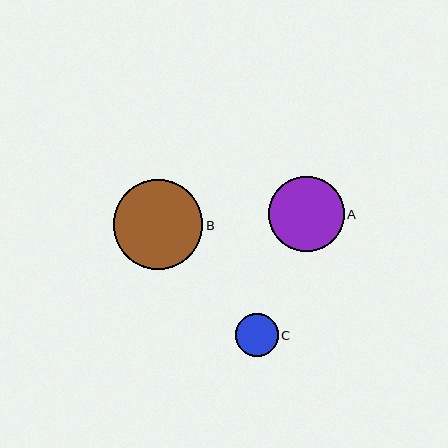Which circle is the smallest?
Circle C is the smallest with a size of approximately 43 pixels.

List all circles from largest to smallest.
From largest to smallest: B, A, C.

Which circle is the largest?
Circle B is the largest with a size of approximately 90 pixels.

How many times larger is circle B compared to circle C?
Circle B is approximately 2.1 times the size of circle C.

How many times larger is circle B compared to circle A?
Circle B is approximately 1.2 times the size of circle A.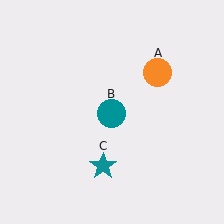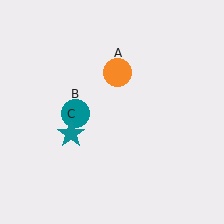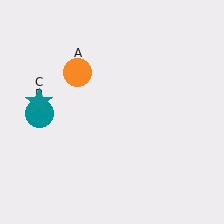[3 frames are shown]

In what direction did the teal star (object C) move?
The teal star (object C) moved up and to the left.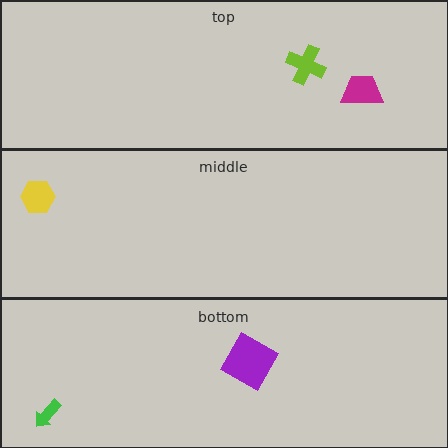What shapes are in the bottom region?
The purple square, the green arrow.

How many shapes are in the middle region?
1.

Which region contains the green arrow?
The bottom region.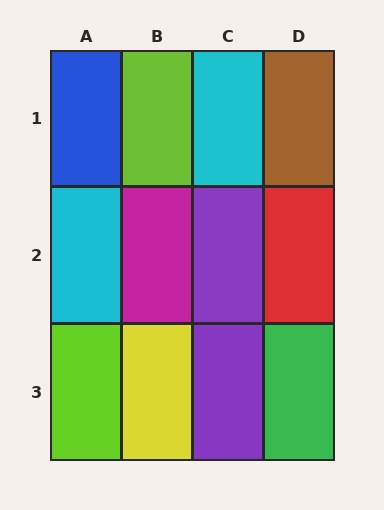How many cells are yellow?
1 cell is yellow.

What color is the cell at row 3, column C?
Purple.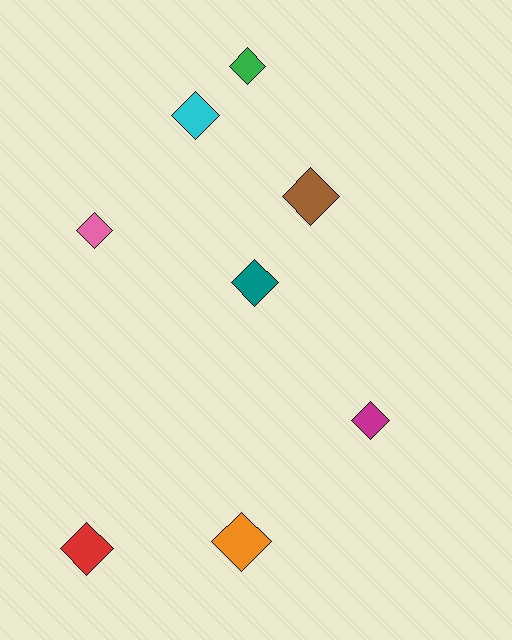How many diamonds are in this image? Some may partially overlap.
There are 8 diamonds.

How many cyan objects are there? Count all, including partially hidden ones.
There is 1 cyan object.